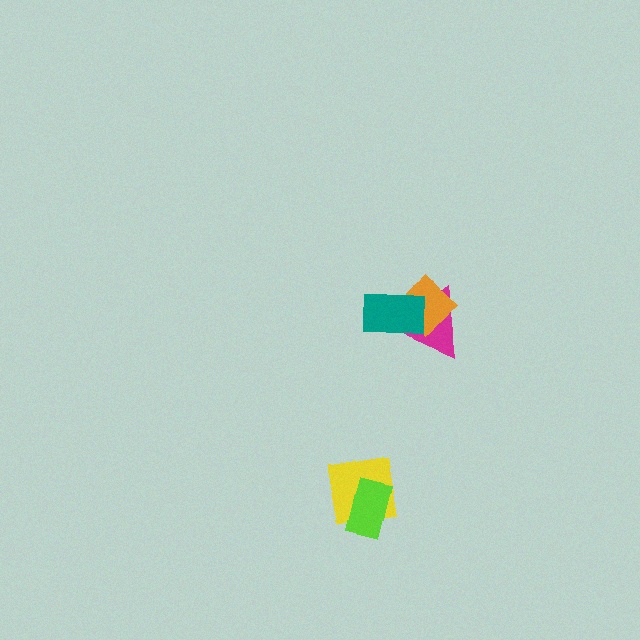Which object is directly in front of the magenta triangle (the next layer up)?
The orange diamond is directly in front of the magenta triangle.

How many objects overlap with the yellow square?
1 object overlaps with the yellow square.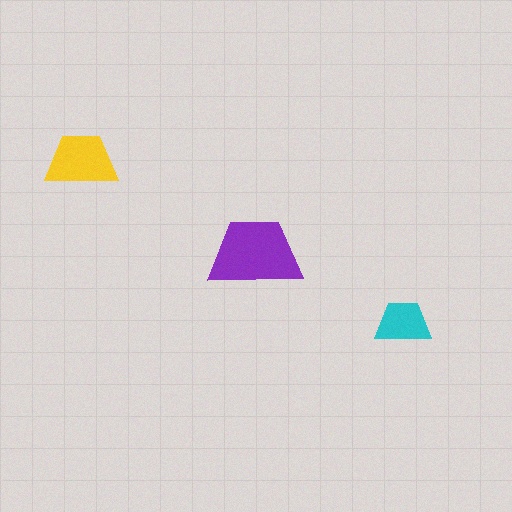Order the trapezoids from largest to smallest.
the purple one, the yellow one, the cyan one.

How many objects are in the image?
There are 3 objects in the image.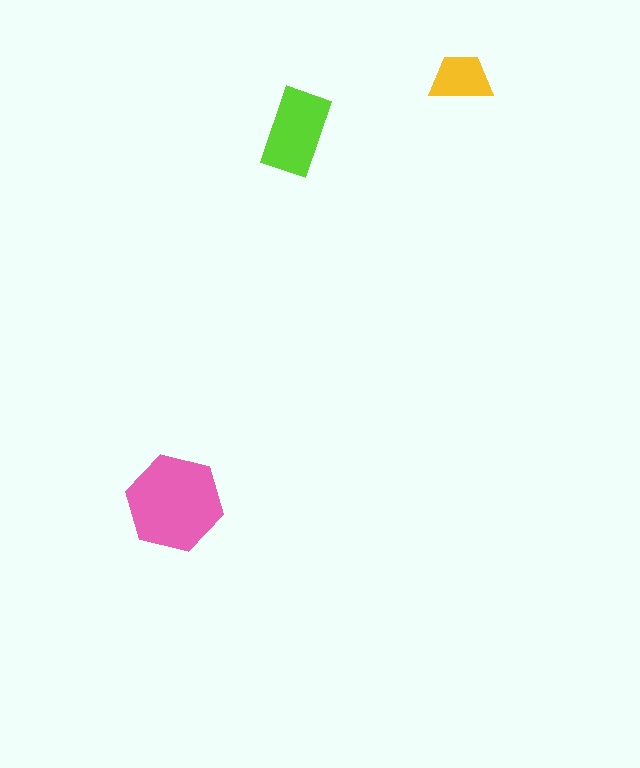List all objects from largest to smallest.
The pink hexagon, the lime rectangle, the yellow trapezoid.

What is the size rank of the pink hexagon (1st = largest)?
1st.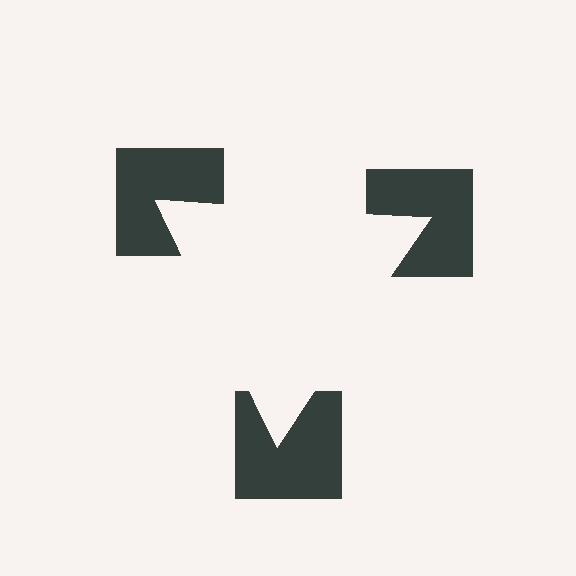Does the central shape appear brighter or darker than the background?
It typically appears slightly brighter than the background, even though no actual brightness change is drawn.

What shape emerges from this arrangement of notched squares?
An illusory triangle — its edges are inferred from the aligned wedge cuts in the notched squares, not physically drawn.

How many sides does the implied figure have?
3 sides.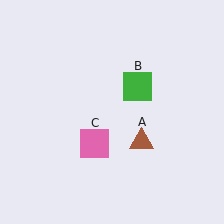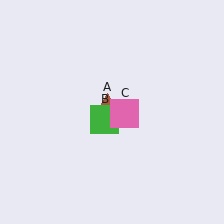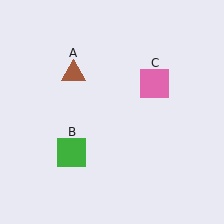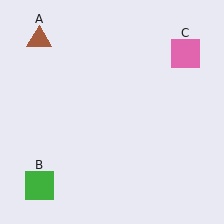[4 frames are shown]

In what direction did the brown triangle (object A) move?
The brown triangle (object A) moved up and to the left.